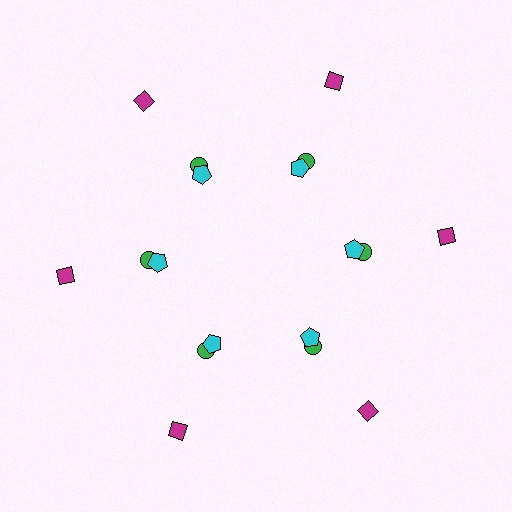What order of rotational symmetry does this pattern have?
This pattern has 6-fold rotational symmetry.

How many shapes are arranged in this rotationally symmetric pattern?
There are 18 shapes, arranged in 6 groups of 3.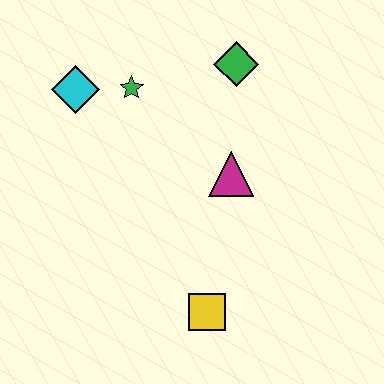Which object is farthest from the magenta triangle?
The cyan diamond is farthest from the magenta triangle.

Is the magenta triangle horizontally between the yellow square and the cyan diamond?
No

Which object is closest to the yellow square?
The magenta triangle is closest to the yellow square.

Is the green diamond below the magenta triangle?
No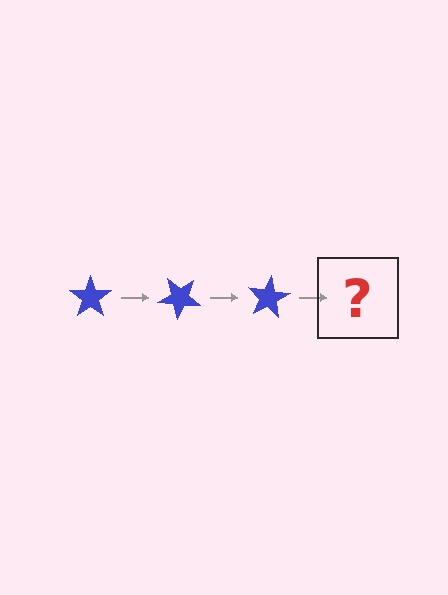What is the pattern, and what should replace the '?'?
The pattern is that the star rotates 40 degrees each step. The '?' should be a blue star rotated 120 degrees.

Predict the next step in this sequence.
The next step is a blue star rotated 120 degrees.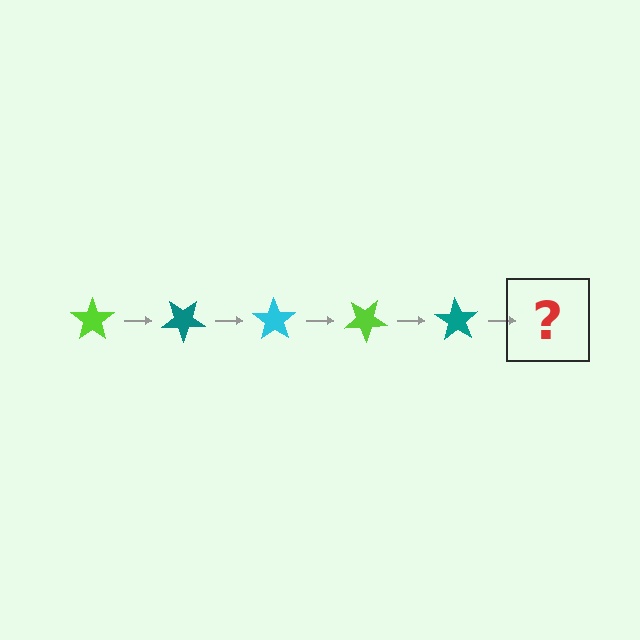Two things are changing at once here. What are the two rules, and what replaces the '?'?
The two rules are that it rotates 35 degrees each step and the color cycles through lime, teal, and cyan. The '?' should be a cyan star, rotated 175 degrees from the start.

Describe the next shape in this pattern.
It should be a cyan star, rotated 175 degrees from the start.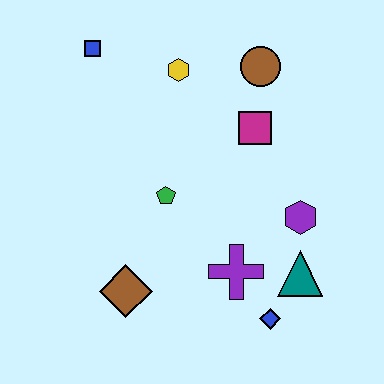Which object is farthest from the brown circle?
The brown diamond is farthest from the brown circle.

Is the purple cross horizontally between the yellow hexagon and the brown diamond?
No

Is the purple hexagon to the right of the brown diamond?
Yes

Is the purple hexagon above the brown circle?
No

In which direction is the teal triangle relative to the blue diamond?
The teal triangle is above the blue diamond.